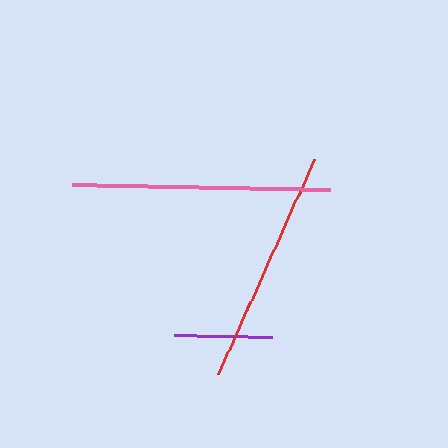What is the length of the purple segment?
The purple segment is approximately 98 pixels long.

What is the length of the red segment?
The red segment is approximately 236 pixels long.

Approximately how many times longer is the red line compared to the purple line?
The red line is approximately 2.4 times the length of the purple line.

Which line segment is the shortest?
The purple line is the shortest at approximately 98 pixels.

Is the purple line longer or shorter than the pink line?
The pink line is longer than the purple line.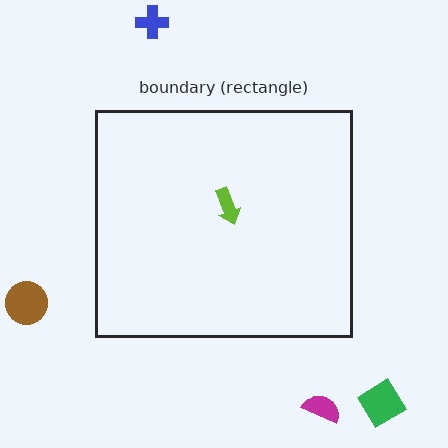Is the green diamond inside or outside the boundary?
Outside.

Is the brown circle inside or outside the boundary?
Outside.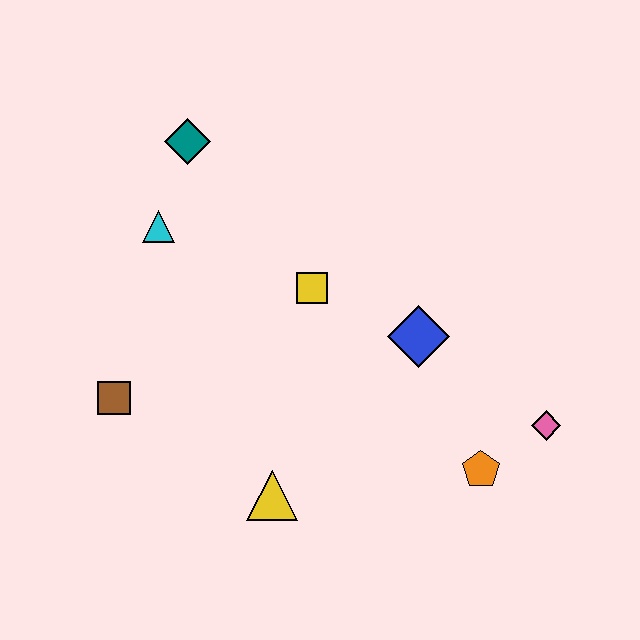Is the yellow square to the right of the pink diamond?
No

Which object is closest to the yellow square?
The blue diamond is closest to the yellow square.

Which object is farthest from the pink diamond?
The teal diamond is farthest from the pink diamond.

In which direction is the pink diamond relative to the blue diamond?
The pink diamond is to the right of the blue diamond.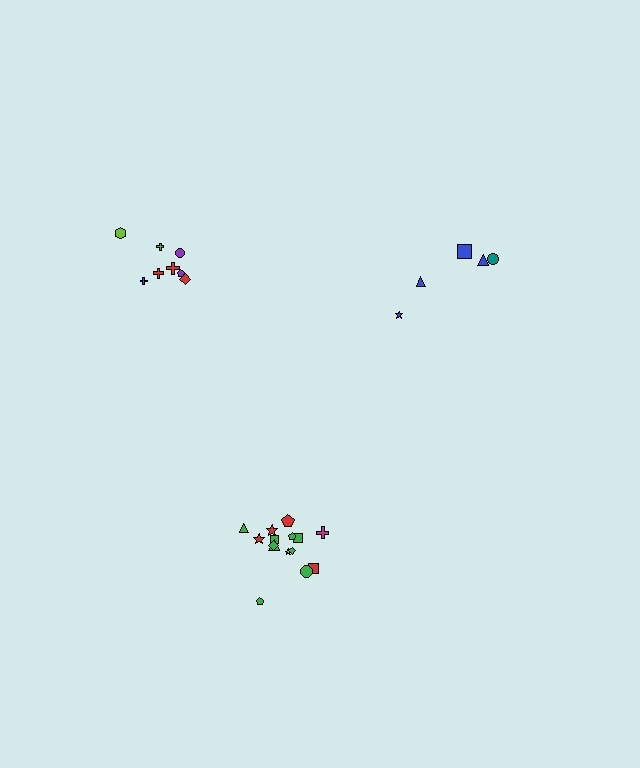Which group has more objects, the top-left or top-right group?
The top-left group.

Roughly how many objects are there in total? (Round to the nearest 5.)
Roughly 30 objects in total.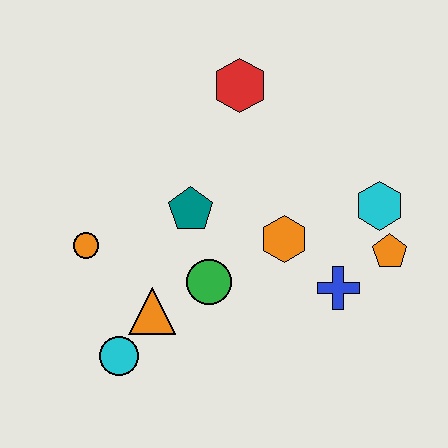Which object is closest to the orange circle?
The orange triangle is closest to the orange circle.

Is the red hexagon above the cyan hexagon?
Yes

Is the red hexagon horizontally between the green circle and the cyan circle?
No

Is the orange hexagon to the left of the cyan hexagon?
Yes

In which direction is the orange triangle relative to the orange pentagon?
The orange triangle is to the left of the orange pentagon.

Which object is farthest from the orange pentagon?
The orange circle is farthest from the orange pentagon.